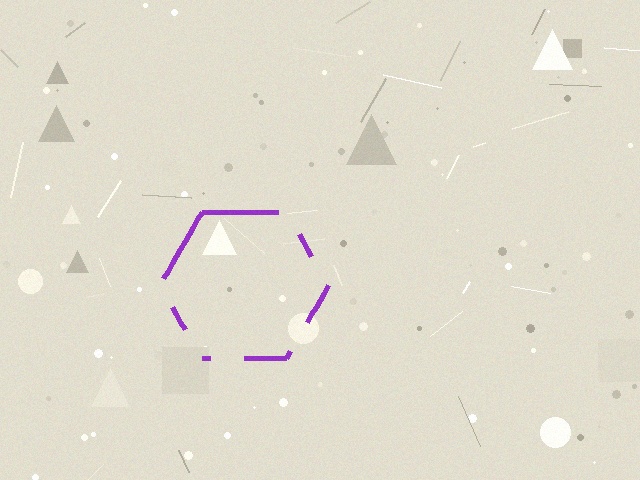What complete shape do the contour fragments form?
The contour fragments form a hexagon.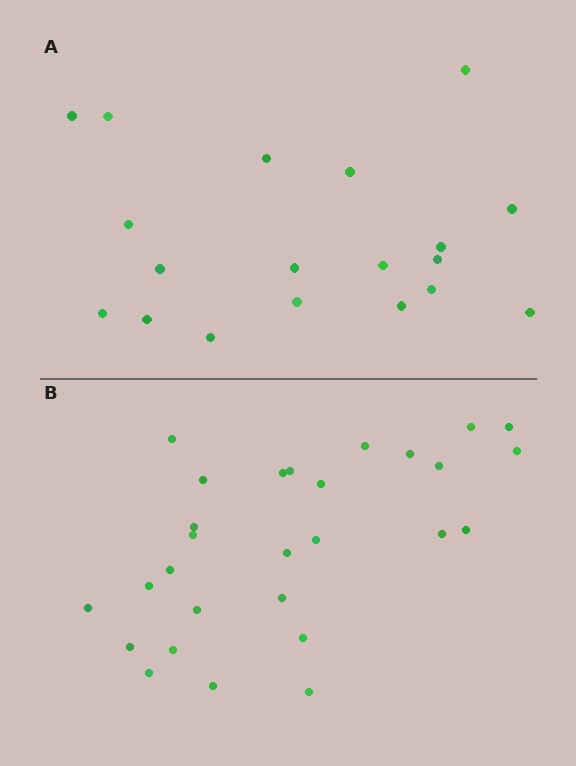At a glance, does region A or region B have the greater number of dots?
Region B (the bottom region) has more dots.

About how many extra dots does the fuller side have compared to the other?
Region B has roughly 8 or so more dots than region A.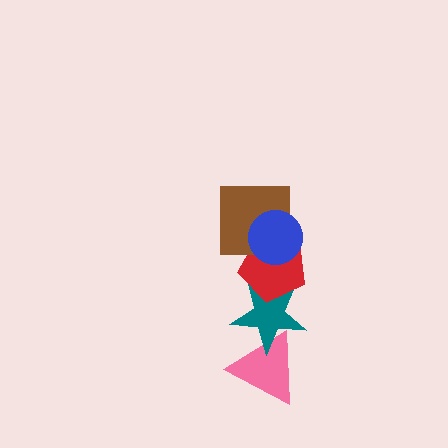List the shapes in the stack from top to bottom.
From top to bottom: the blue circle, the brown square, the red pentagon, the teal star, the pink triangle.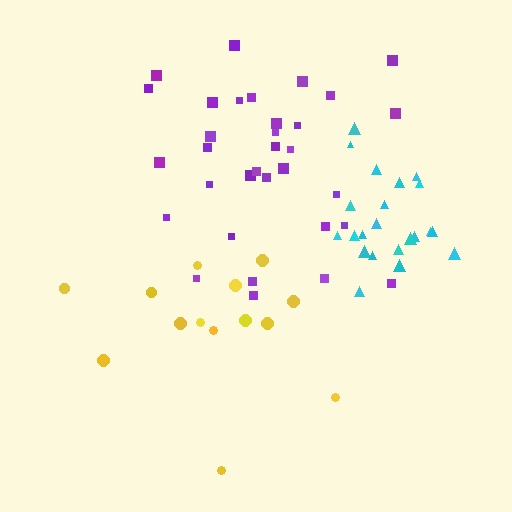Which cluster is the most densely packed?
Cyan.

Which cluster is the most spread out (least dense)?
Yellow.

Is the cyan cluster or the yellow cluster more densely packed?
Cyan.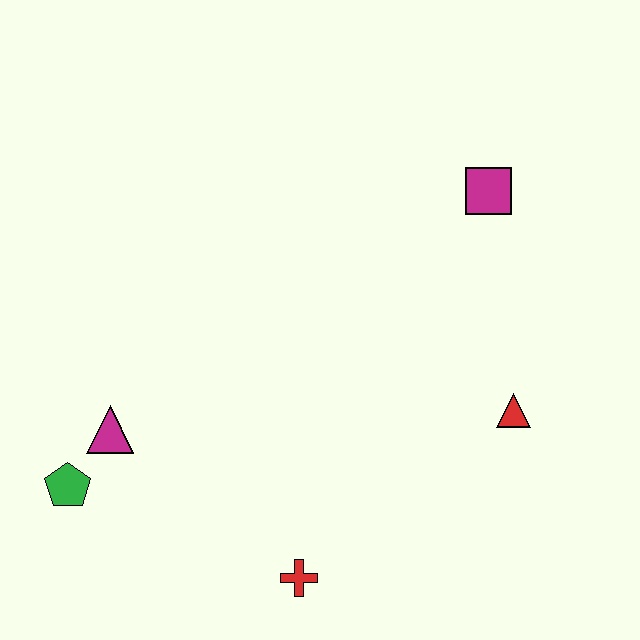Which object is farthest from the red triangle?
The green pentagon is farthest from the red triangle.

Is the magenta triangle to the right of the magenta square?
No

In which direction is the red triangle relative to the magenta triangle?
The red triangle is to the right of the magenta triangle.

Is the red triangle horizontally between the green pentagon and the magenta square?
No